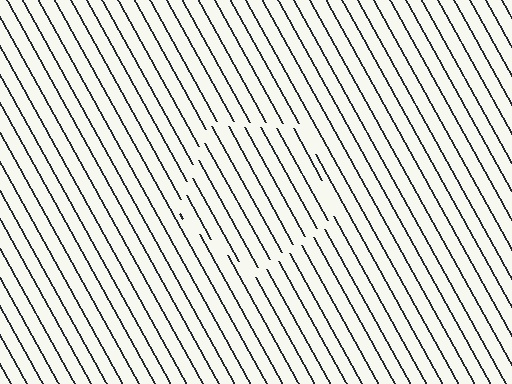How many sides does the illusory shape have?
5 sides — the line-ends trace a pentagon.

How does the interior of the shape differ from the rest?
The interior of the shape contains the same grating, shifted by half a period — the contour is defined by the phase discontinuity where line-ends from the inner and outer gratings abut.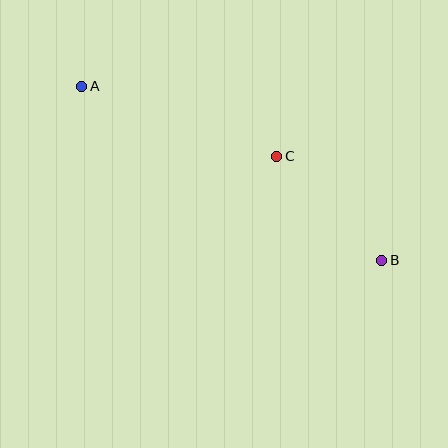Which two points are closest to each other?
Points B and C are closest to each other.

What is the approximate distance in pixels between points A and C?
The distance between A and C is approximately 207 pixels.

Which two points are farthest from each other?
Points A and B are farthest from each other.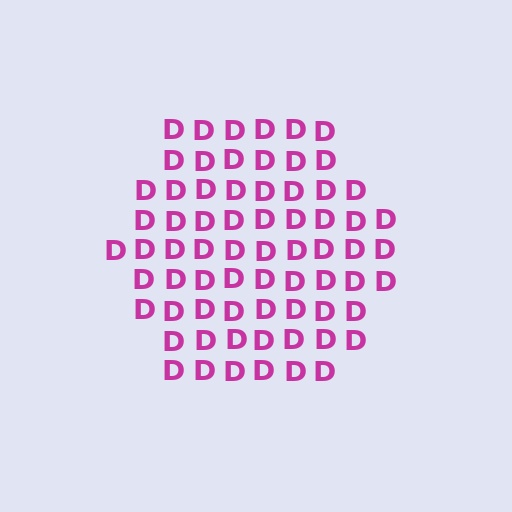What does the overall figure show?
The overall figure shows a hexagon.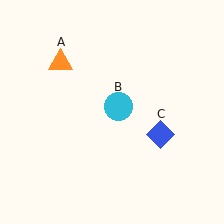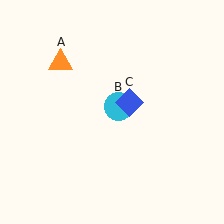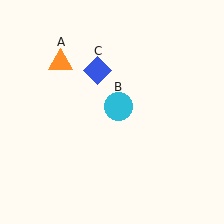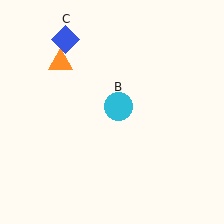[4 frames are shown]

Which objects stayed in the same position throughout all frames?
Orange triangle (object A) and cyan circle (object B) remained stationary.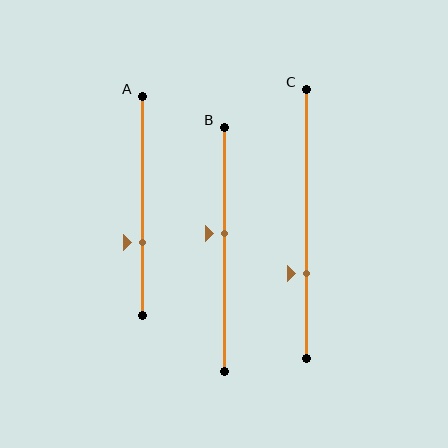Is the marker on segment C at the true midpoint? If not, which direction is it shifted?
No, the marker on segment C is shifted downward by about 19% of the segment length.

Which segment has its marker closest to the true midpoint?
Segment B has its marker closest to the true midpoint.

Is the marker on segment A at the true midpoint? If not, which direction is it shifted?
No, the marker on segment A is shifted downward by about 17% of the segment length.